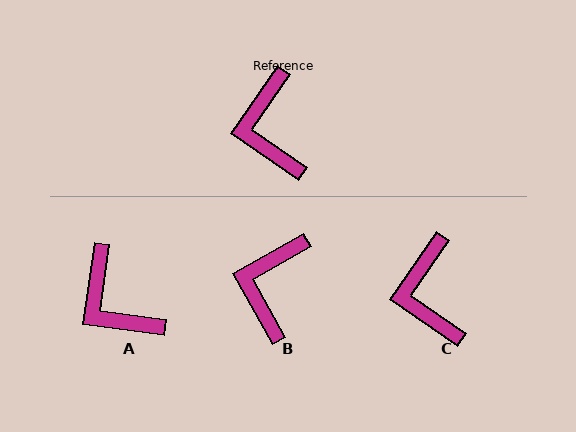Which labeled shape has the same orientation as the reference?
C.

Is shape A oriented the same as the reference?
No, it is off by about 27 degrees.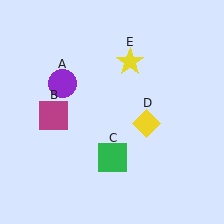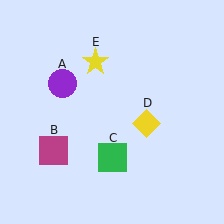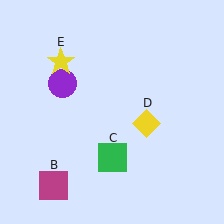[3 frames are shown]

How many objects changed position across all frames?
2 objects changed position: magenta square (object B), yellow star (object E).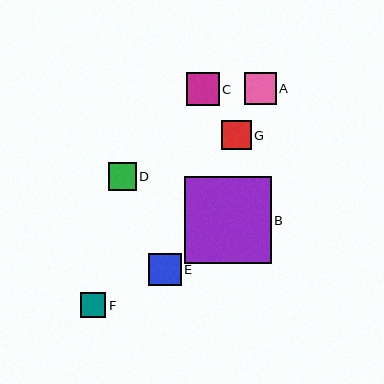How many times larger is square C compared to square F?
Square C is approximately 1.3 times the size of square F.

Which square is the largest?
Square B is the largest with a size of approximately 87 pixels.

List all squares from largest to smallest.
From largest to smallest: B, C, E, A, G, D, F.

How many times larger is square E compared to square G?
Square E is approximately 1.1 times the size of square G.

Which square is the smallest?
Square F is the smallest with a size of approximately 25 pixels.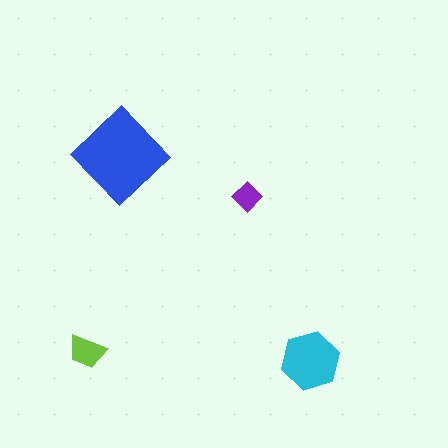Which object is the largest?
The blue diamond.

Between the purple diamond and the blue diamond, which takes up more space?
The blue diamond.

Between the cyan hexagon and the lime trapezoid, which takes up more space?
The cyan hexagon.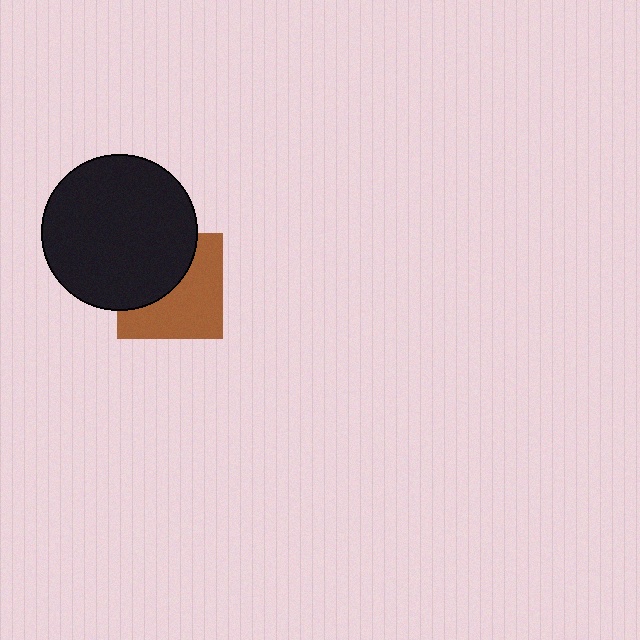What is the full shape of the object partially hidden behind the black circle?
The partially hidden object is a brown square.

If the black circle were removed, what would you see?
You would see the complete brown square.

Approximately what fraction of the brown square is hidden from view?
Roughly 44% of the brown square is hidden behind the black circle.